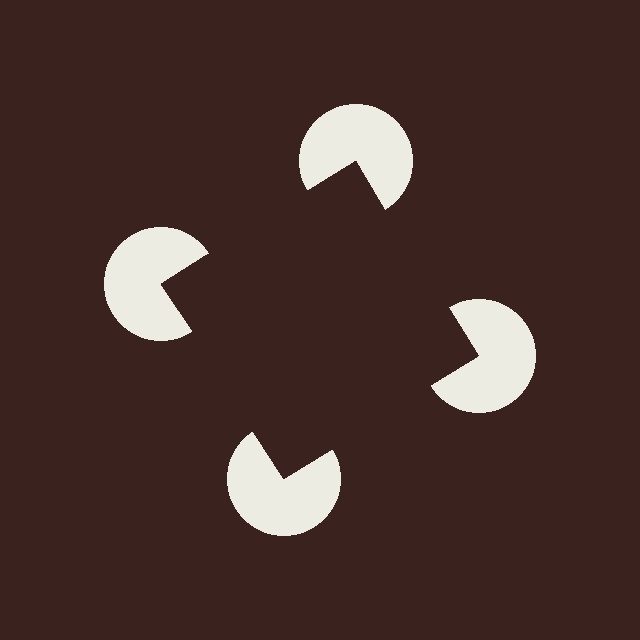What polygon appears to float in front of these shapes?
An illusory square — its edges are inferred from the aligned wedge cuts in the pac-man discs, not physically drawn.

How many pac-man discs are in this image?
There are 4 — one at each vertex of the illusory square.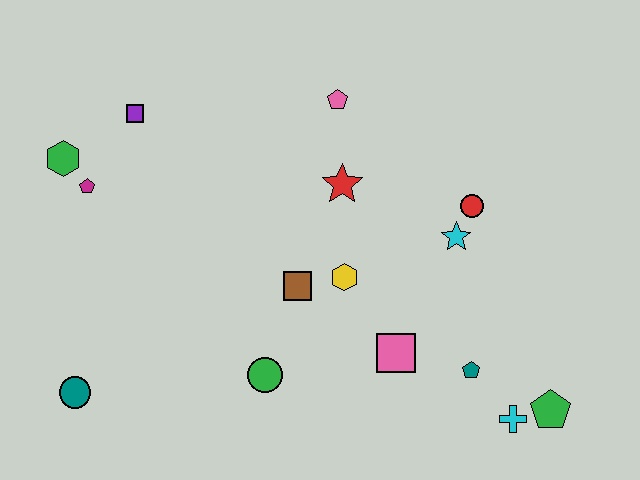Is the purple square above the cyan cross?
Yes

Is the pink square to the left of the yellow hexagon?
No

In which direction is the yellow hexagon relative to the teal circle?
The yellow hexagon is to the right of the teal circle.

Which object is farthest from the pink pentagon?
The teal circle is farthest from the pink pentagon.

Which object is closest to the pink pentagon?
The red star is closest to the pink pentagon.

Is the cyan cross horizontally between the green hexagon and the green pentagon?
Yes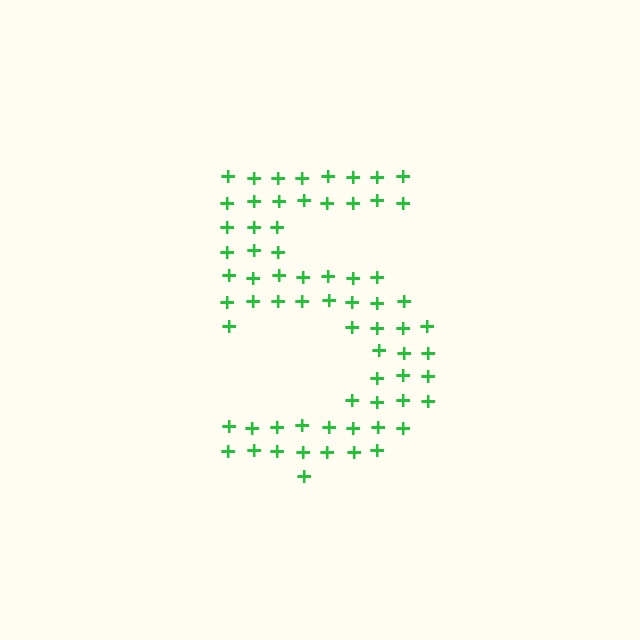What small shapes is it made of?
It is made of small plus signs.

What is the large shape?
The large shape is the digit 5.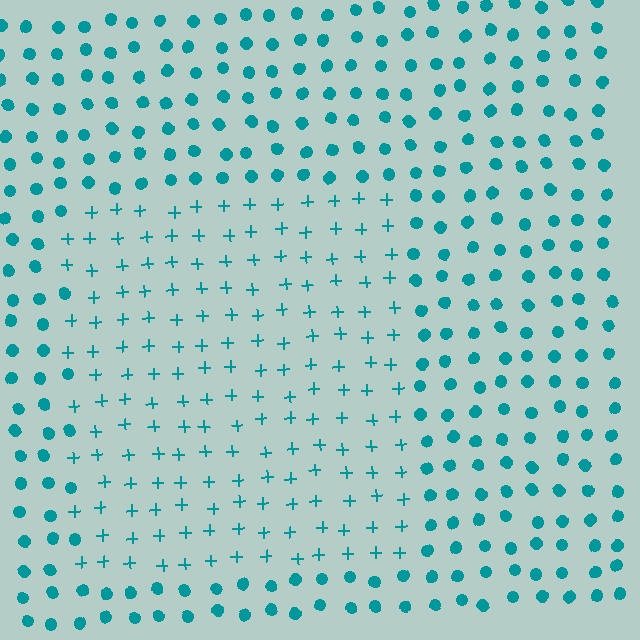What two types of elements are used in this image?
The image uses plus signs inside the rectangle region and circles outside it.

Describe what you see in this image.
The image is filled with small teal elements arranged in a uniform grid. A rectangle-shaped region contains plus signs, while the surrounding area contains circles. The boundary is defined purely by the change in element shape.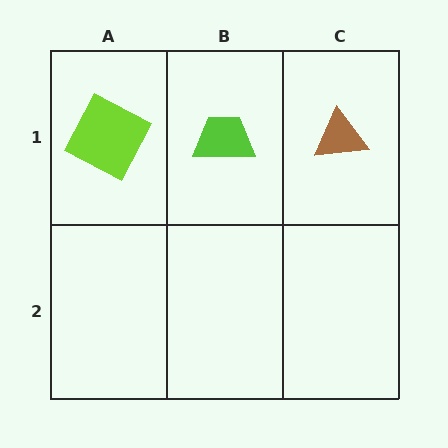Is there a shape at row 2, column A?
No, that cell is empty.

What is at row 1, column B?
A lime trapezoid.